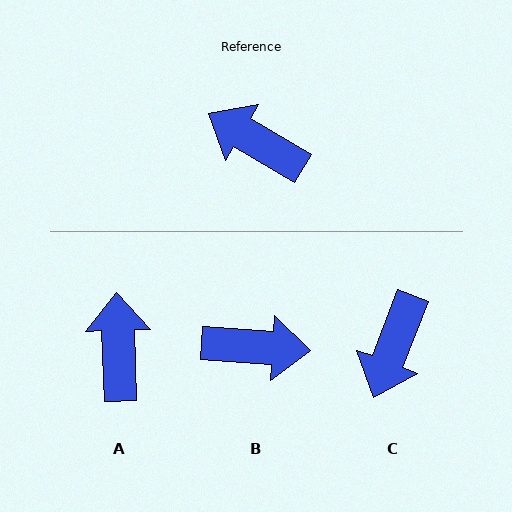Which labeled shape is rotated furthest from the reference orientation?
B, about 153 degrees away.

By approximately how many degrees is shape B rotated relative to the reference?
Approximately 153 degrees clockwise.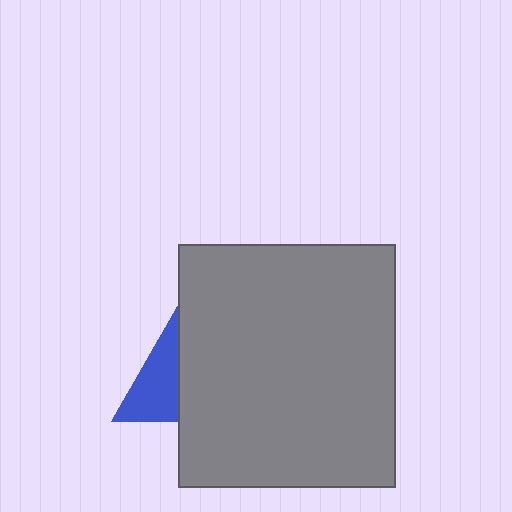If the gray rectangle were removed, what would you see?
You would see the complete blue triangle.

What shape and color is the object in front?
The object in front is a gray rectangle.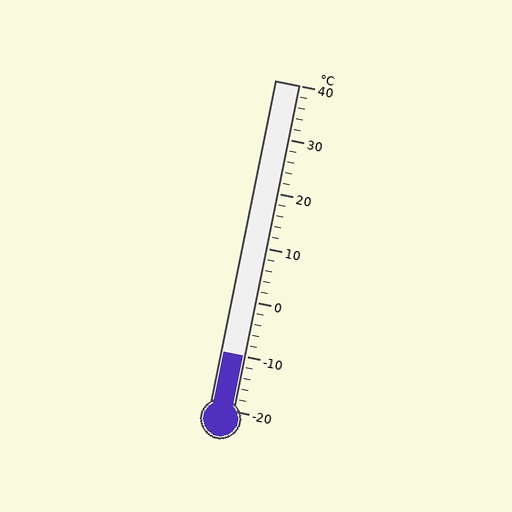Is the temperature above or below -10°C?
The temperature is at -10°C.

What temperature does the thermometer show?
The thermometer shows approximately -10°C.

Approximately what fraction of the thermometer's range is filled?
The thermometer is filled to approximately 15% of its range.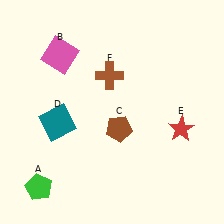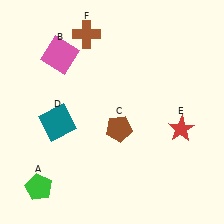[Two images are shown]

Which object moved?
The brown cross (F) moved up.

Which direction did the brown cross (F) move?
The brown cross (F) moved up.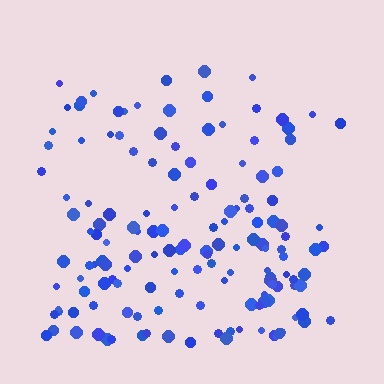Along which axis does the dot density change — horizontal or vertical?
Vertical.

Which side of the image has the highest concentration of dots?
The bottom.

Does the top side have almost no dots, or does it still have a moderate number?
Still a moderate number, just noticeably fewer than the bottom.